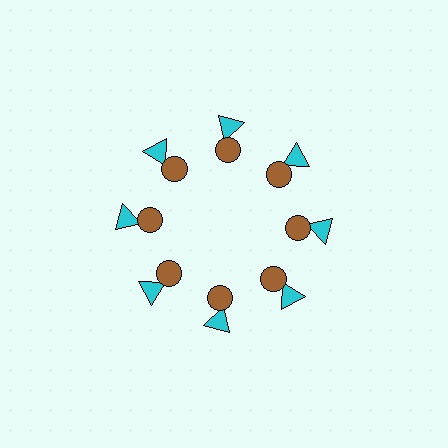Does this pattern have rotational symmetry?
Yes, this pattern has 8-fold rotational symmetry. It looks the same after rotating 45 degrees around the center.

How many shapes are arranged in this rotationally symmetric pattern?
There are 16 shapes, arranged in 8 groups of 2.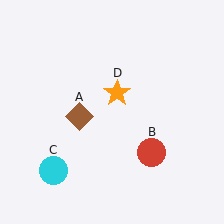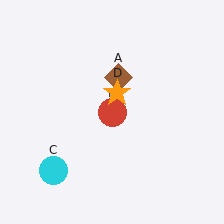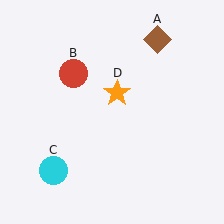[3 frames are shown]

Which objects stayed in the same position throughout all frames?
Cyan circle (object C) and orange star (object D) remained stationary.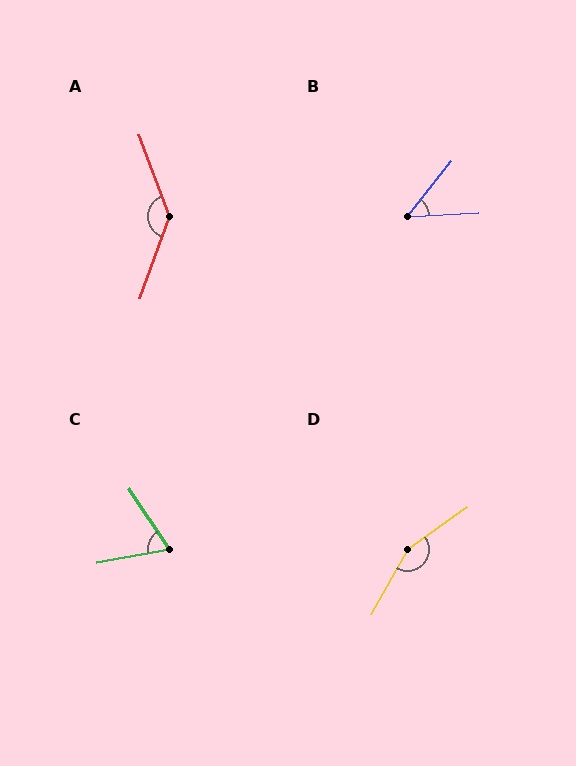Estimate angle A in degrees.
Approximately 139 degrees.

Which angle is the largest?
D, at approximately 155 degrees.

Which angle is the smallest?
B, at approximately 48 degrees.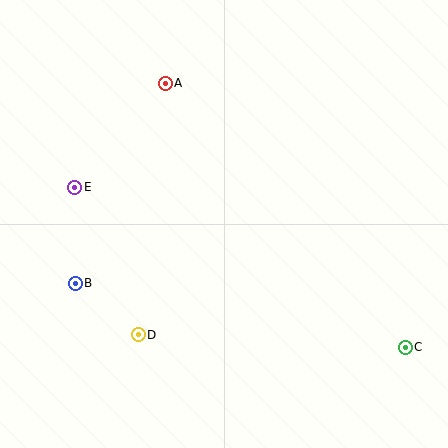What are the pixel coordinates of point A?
Point A is at (165, 83).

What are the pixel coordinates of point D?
Point D is at (138, 335).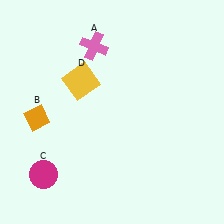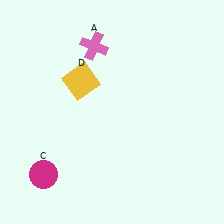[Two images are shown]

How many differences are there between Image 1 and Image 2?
There is 1 difference between the two images.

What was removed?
The orange diamond (B) was removed in Image 2.